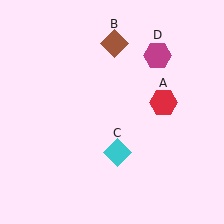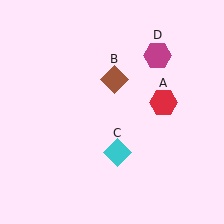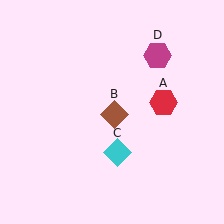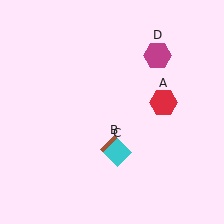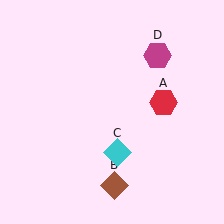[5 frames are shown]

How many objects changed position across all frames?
1 object changed position: brown diamond (object B).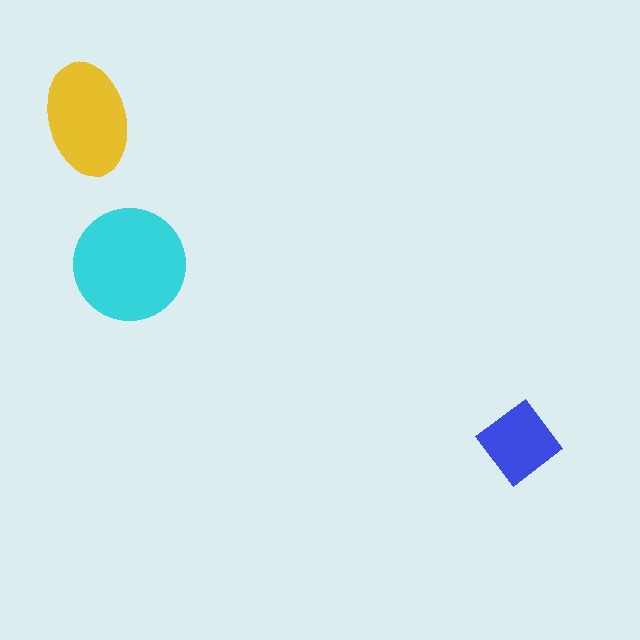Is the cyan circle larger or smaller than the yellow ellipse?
Larger.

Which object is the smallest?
The blue diamond.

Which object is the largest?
The cyan circle.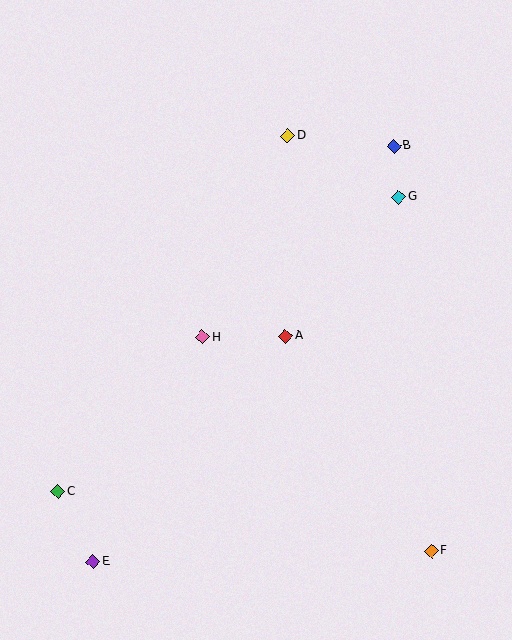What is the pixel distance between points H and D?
The distance between H and D is 219 pixels.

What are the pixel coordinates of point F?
Point F is at (431, 551).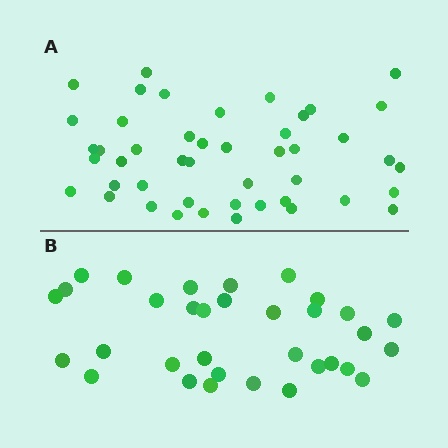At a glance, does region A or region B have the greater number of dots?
Region A (the top region) has more dots.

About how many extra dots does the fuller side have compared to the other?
Region A has approximately 15 more dots than region B.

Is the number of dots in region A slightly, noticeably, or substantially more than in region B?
Region A has noticeably more, but not dramatically so. The ratio is roughly 1.4 to 1.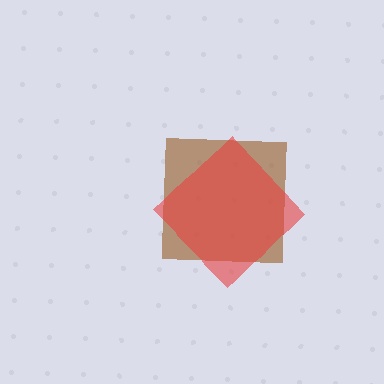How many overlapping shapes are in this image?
There are 2 overlapping shapes in the image.